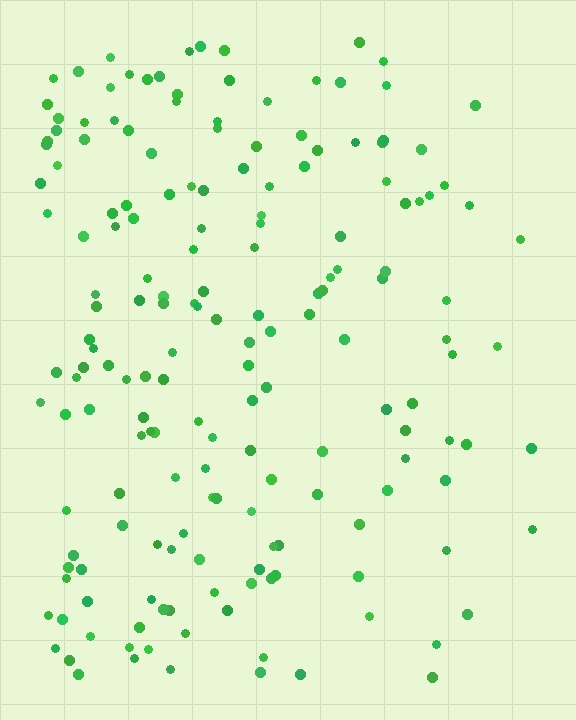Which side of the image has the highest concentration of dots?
The left.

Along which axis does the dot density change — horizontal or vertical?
Horizontal.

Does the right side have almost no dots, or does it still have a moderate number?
Still a moderate number, just noticeably fewer than the left.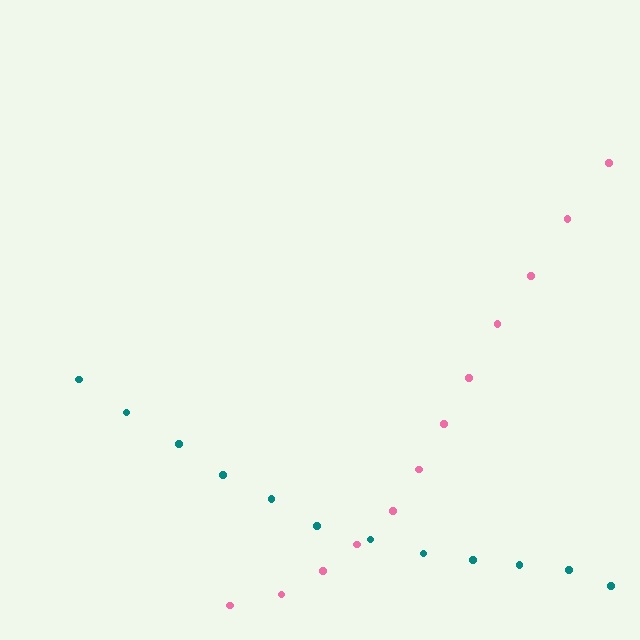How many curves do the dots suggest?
There are 2 distinct paths.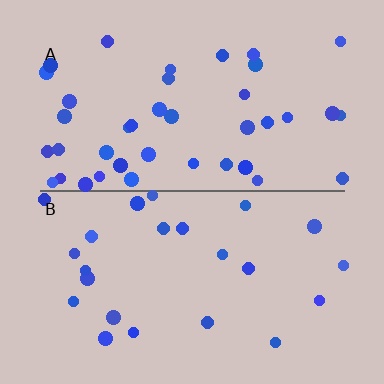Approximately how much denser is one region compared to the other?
Approximately 1.8× — region A over region B.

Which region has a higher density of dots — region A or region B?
A (the top).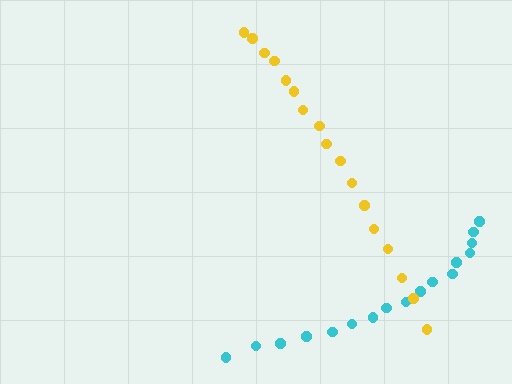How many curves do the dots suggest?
There are 2 distinct paths.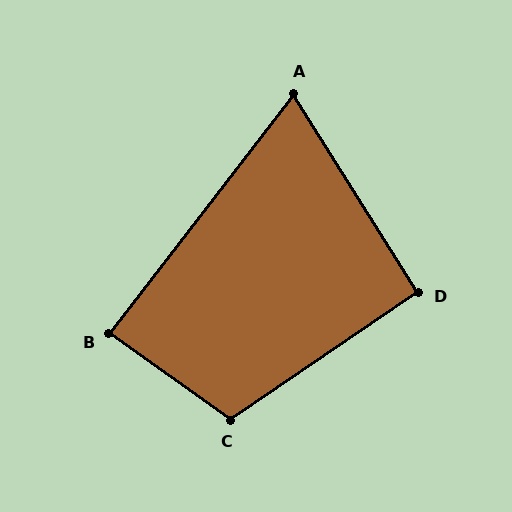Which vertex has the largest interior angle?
C, at approximately 110 degrees.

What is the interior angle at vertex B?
Approximately 88 degrees (approximately right).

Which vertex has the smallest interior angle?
A, at approximately 70 degrees.